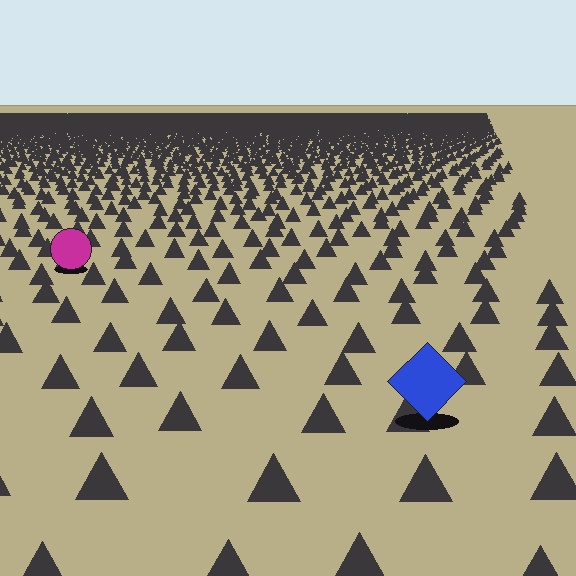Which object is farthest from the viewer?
The magenta circle is farthest from the viewer. It appears smaller and the ground texture around it is denser.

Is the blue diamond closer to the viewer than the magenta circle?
Yes. The blue diamond is closer — you can tell from the texture gradient: the ground texture is coarser near it.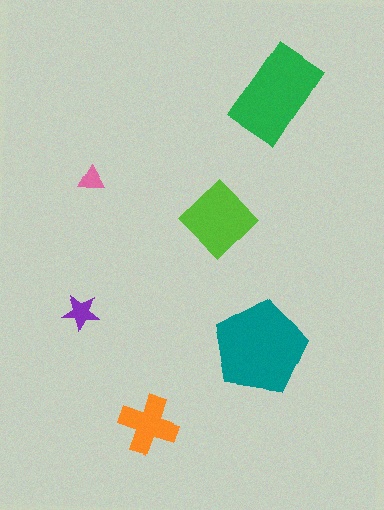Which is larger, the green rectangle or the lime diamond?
The green rectangle.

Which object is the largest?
The teal pentagon.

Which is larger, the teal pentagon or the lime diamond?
The teal pentagon.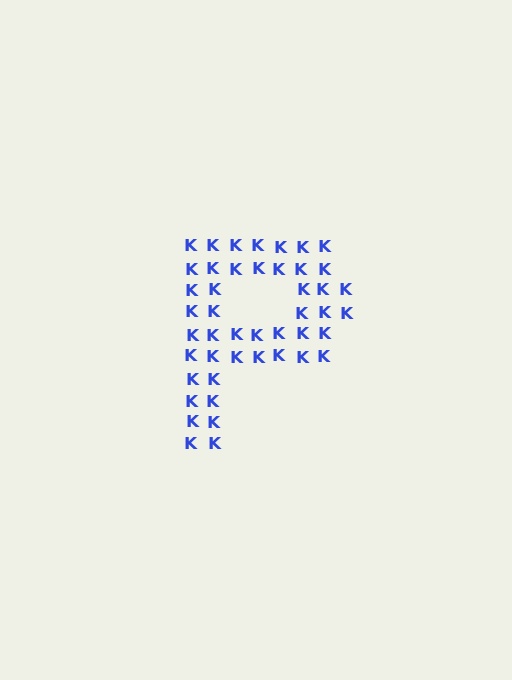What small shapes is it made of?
It is made of small letter K's.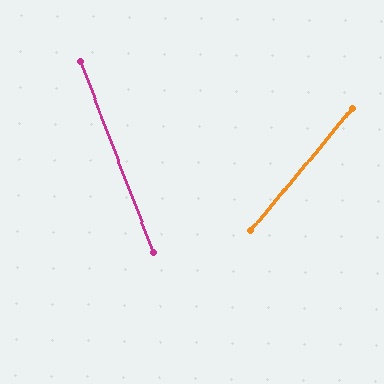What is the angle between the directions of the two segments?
Approximately 61 degrees.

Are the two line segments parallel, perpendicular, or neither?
Neither parallel nor perpendicular — they differ by about 61°.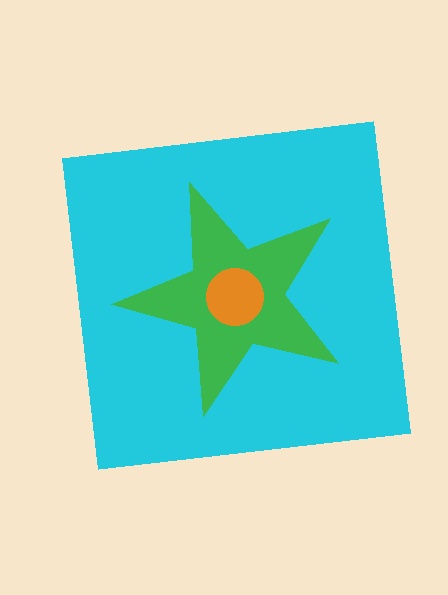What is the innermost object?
The orange circle.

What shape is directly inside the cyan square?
The green star.